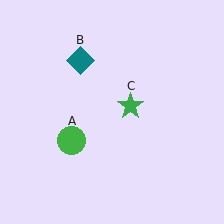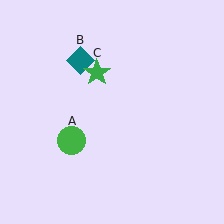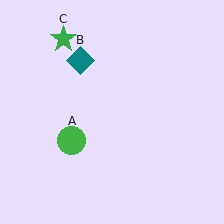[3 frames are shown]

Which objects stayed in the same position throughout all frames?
Green circle (object A) and teal diamond (object B) remained stationary.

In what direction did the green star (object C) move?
The green star (object C) moved up and to the left.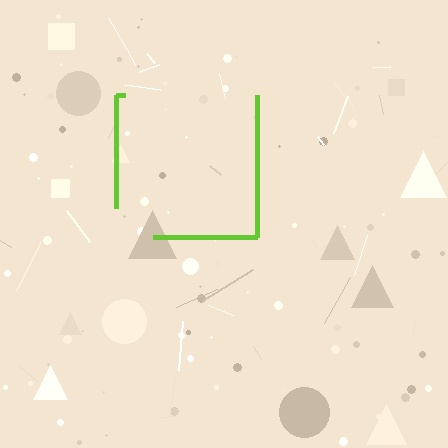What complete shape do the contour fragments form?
The contour fragments form a square.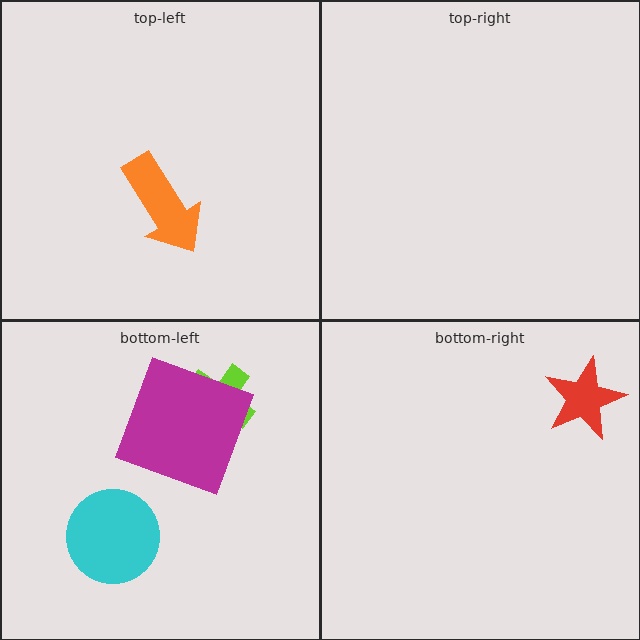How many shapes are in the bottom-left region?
3.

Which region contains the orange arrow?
The top-left region.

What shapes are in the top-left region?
The orange arrow.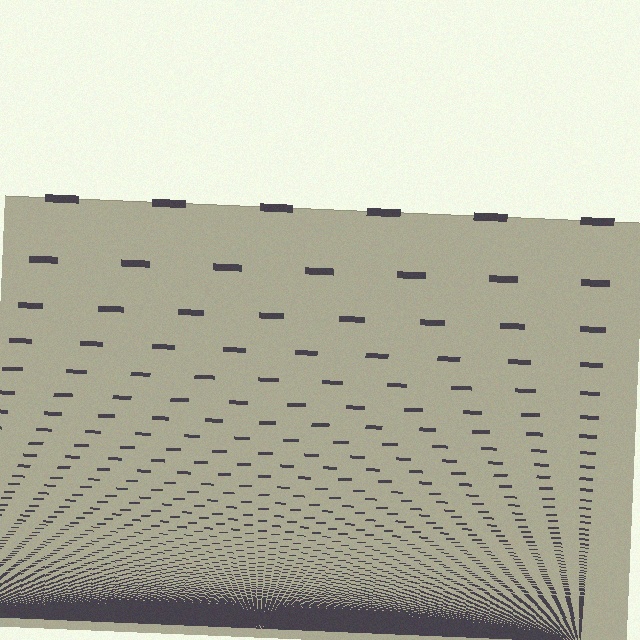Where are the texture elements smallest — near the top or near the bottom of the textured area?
Near the bottom.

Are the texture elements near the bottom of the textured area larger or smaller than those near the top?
Smaller. The gradient is inverted — elements near the bottom are smaller and denser.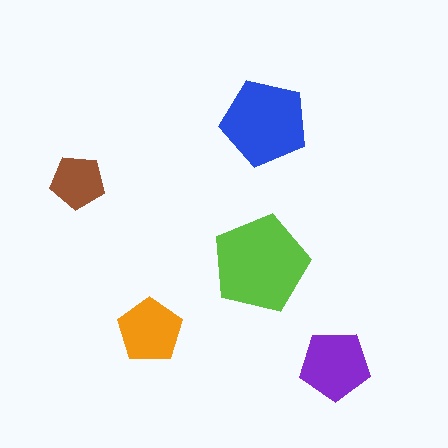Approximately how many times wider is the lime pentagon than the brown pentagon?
About 2 times wider.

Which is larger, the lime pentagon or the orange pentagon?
The lime one.